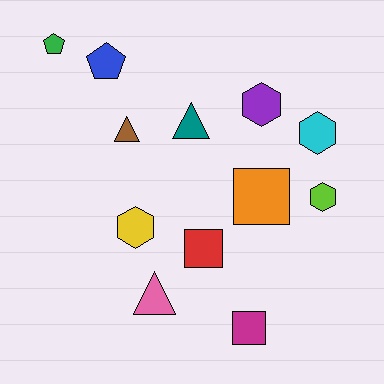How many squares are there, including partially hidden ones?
There are 3 squares.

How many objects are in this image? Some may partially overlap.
There are 12 objects.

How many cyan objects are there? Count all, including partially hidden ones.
There is 1 cyan object.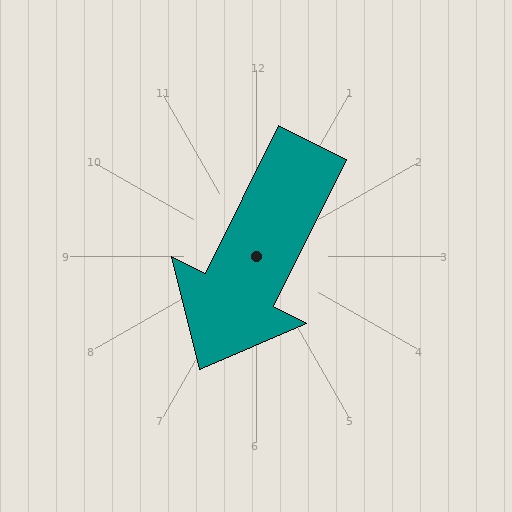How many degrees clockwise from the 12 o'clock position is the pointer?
Approximately 206 degrees.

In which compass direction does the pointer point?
Southwest.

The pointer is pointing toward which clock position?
Roughly 7 o'clock.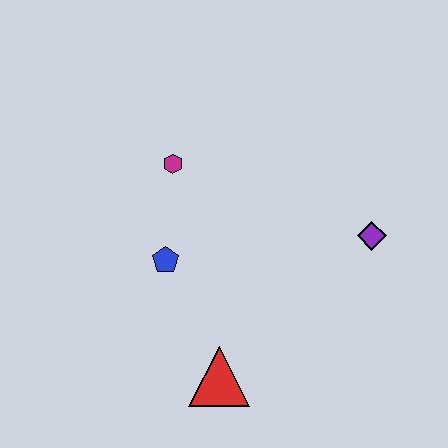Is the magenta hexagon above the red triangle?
Yes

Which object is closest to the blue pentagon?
The magenta hexagon is closest to the blue pentagon.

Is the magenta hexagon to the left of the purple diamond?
Yes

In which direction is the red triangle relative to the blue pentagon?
The red triangle is below the blue pentagon.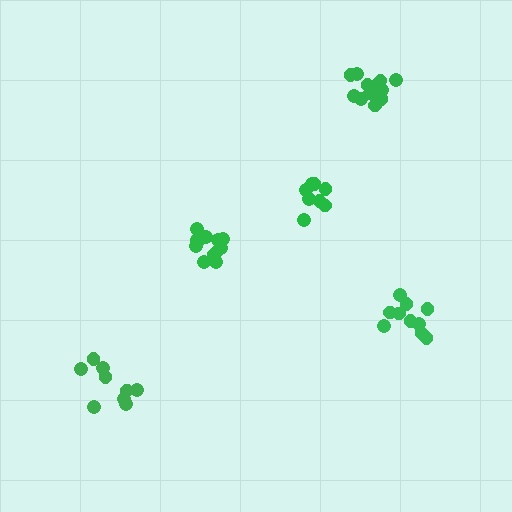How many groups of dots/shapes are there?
There are 5 groups.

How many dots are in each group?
Group 1: 13 dots, Group 2: 8 dots, Group 3: 9 dots, Group 4: 10 dots, Group 5: 14 dots (54 total).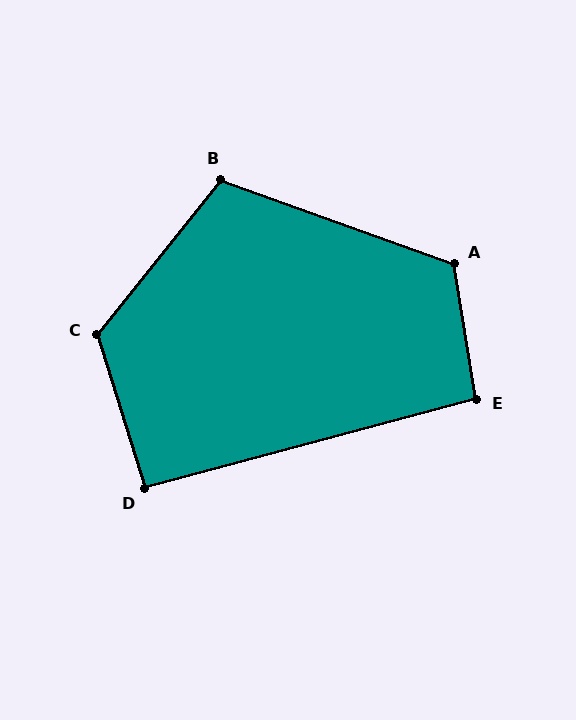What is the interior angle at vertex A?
Approximately 119 degrees (obtuse).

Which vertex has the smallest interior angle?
D, at approximately 92 degrees.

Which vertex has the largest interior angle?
C, at approximately 124 degrees.